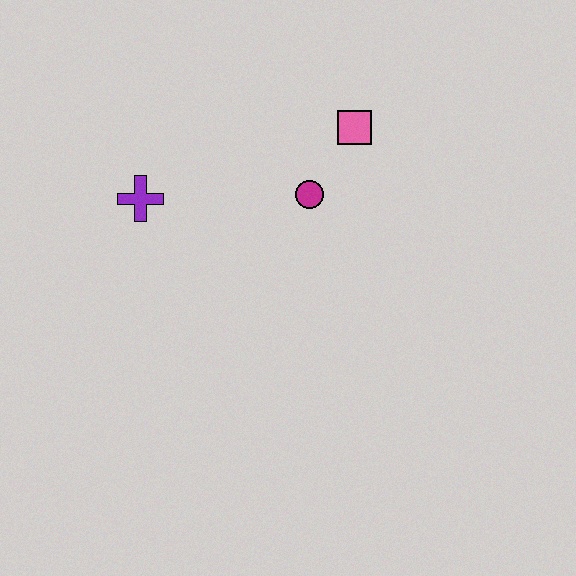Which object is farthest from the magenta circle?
The purple cross is farthest from the magenta circle.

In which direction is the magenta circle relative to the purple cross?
The magenta circle is to the right of the purple cross.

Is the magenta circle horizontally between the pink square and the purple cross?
Yes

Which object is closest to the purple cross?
The magenta circle is closest to the purple cross.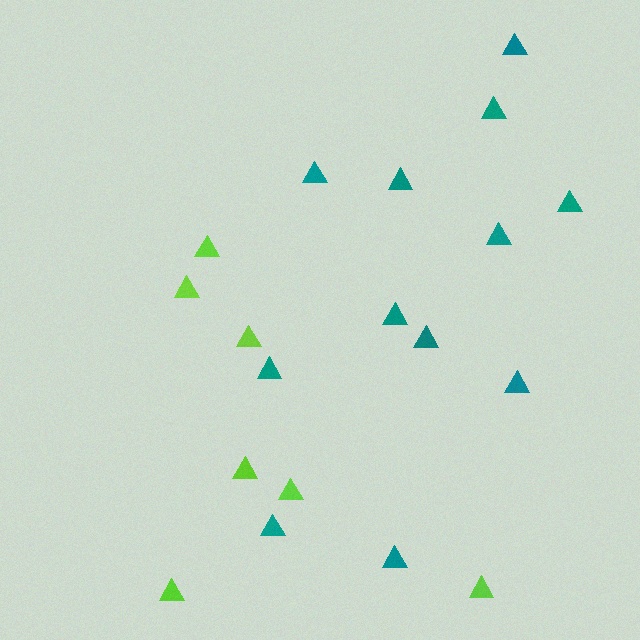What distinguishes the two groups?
There are 2 groups: one group of teal triangles (12) and one group of lime triangles (7).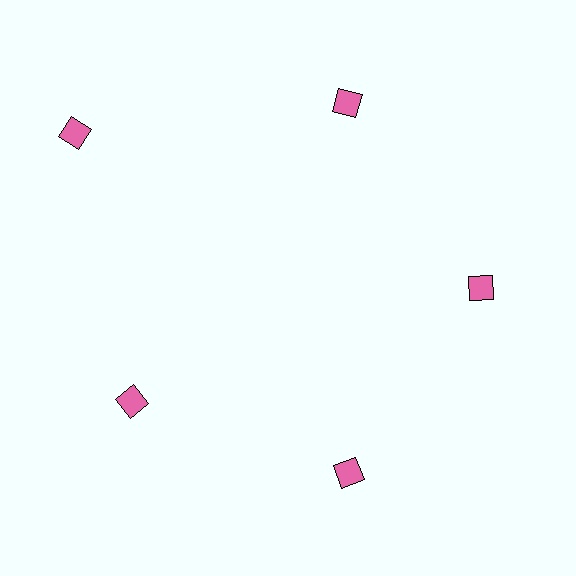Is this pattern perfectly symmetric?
No. The 5 pink diamonds are arranged in a ring, but one element near the 10 o'clock position is pushed outward from the center, breaking the 5-fold rotational symmetry.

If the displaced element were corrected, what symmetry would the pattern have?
It would have 5-fold rotational symmetry — the pattern would map onto itself every 72 degrees.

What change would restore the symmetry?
The symmetry would be restored by moving it inward, back onto the ring so that all 5 diamonds sit at equal angles and equal distance from the center.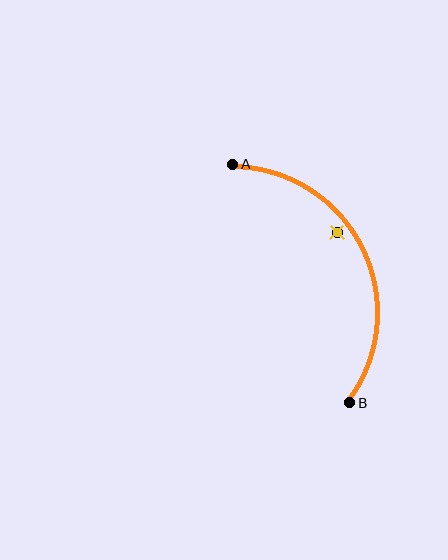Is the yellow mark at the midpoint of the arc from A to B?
No — the yellow mark does not lie on the arc at all. It sits slightly inside the curve.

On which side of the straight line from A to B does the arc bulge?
The arc bulges to the right of the straight line connecting A and B.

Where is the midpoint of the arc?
The arc midpoint is the point on the curve farthest from the straight line joining A and B. It sits to the right of that line.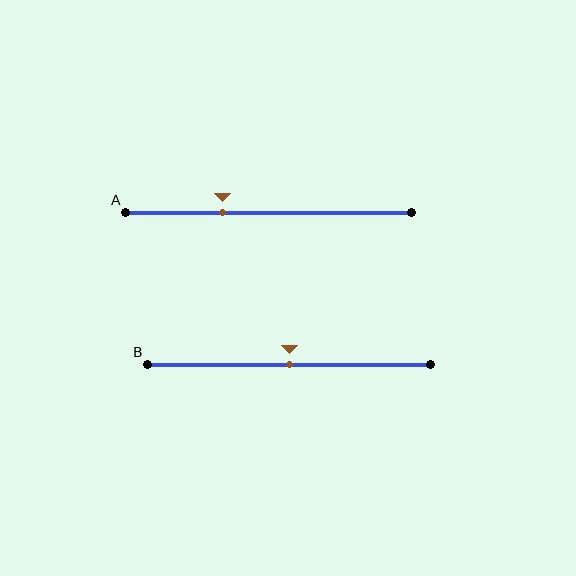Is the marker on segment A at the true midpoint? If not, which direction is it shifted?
No, the marker on segment A is shifted to the left by about 16% of the segment length.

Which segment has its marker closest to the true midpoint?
Segment B has its marker closest to the true midpoint.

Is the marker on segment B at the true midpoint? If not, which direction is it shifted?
Yes, the marker on segment B is at the true midpoint.